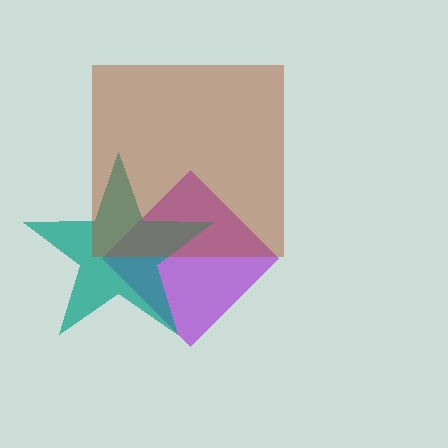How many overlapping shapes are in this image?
There are 3 overlapping shapes in the image.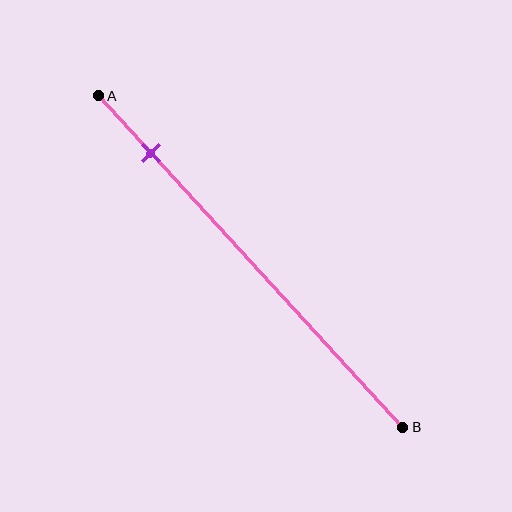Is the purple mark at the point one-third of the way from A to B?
No, the mark is at about 15% from A, not at the 33% one-third point.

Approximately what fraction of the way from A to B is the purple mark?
The purple mark is approximately 15% of the way from A to B.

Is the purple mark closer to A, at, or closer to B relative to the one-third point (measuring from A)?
The purple mark is closer to point A than the one-third point of segment AB.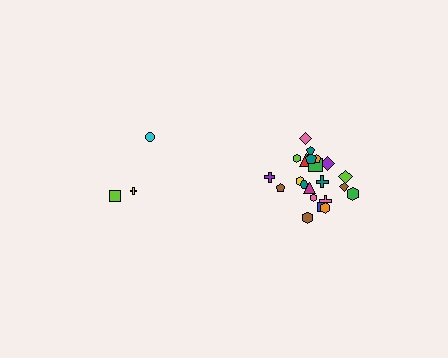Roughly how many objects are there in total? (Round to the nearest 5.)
Roughly 25 objects in total.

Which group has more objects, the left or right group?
The right group.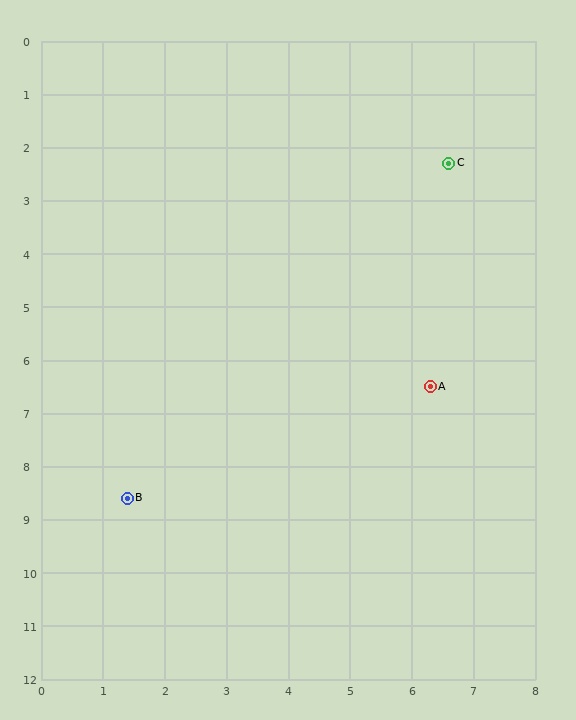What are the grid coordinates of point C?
Point C is at approximately (6.6, 2.3).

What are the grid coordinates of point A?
Point A is at approximately (6.3, 6.5).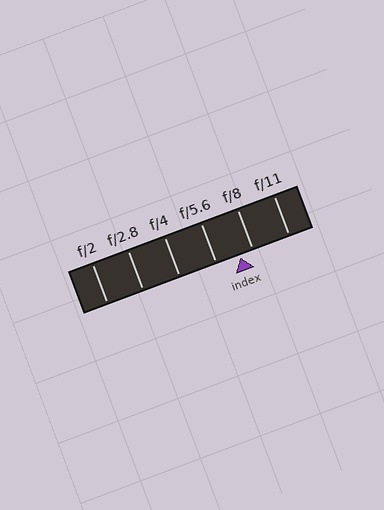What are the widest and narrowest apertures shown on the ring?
The widest aperture shown is f/2 and the narrowest is f/11.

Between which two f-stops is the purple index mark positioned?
The index mark is between f/5.6 and f/8.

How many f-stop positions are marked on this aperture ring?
There are 6 f-stop positions marked.